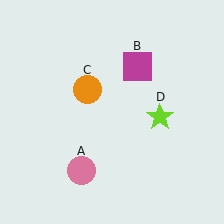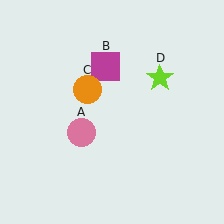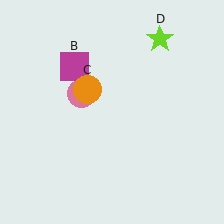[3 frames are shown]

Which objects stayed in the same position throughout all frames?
Orange circle (object C) remained stationary.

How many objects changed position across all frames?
3 objects changed position: pink circle (object A), magenta square (object B), lime star (object D).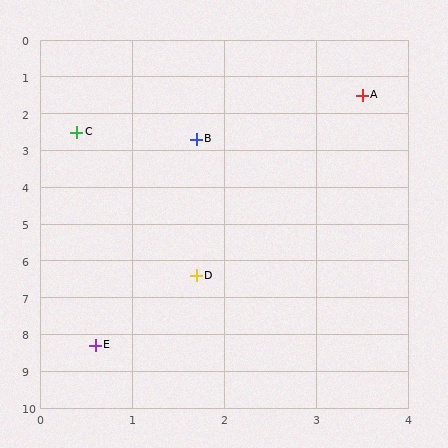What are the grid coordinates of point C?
Point C is at approximately (0.4, 2.5).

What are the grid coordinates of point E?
Point E is at approximately (0.6, 8.3).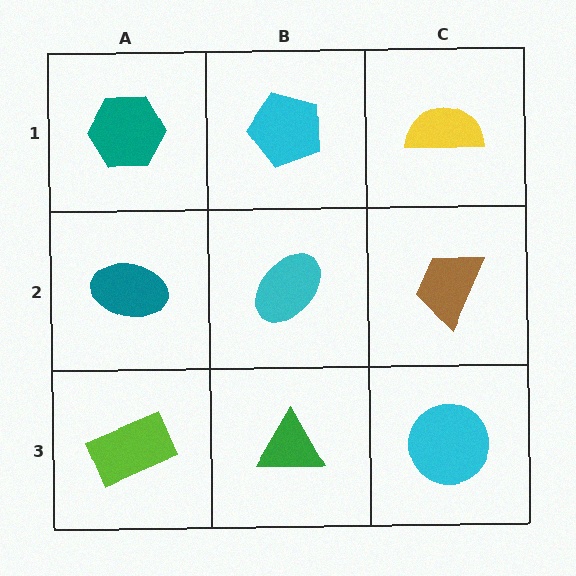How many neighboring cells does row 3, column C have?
2.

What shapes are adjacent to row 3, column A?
A teal ellipse (row 2, column A), a green triangle (row 3, column B).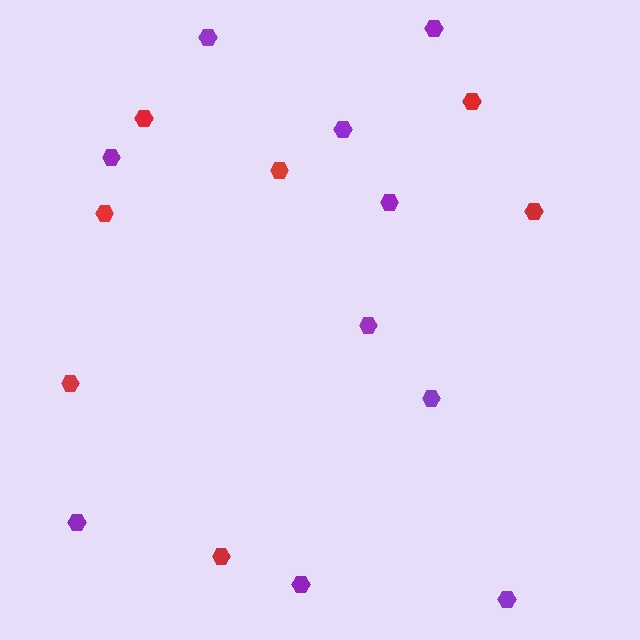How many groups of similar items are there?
There are 2 groups: one group of red hexagons (7) and one group of purple hexagons (10).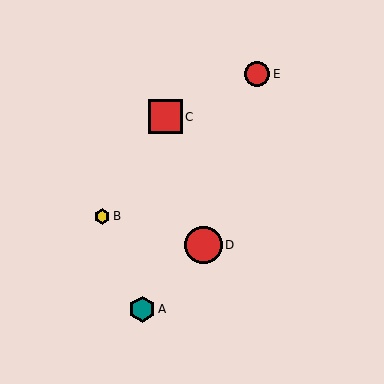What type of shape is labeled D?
Shape D is a red circle.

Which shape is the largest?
The red circle (labeled D) is the largest.